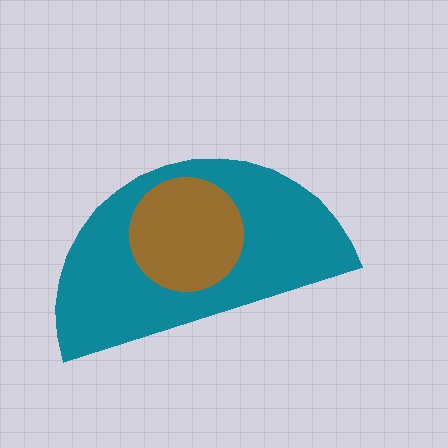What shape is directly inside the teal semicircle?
The brown circle.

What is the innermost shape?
The brown circle.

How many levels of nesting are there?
2.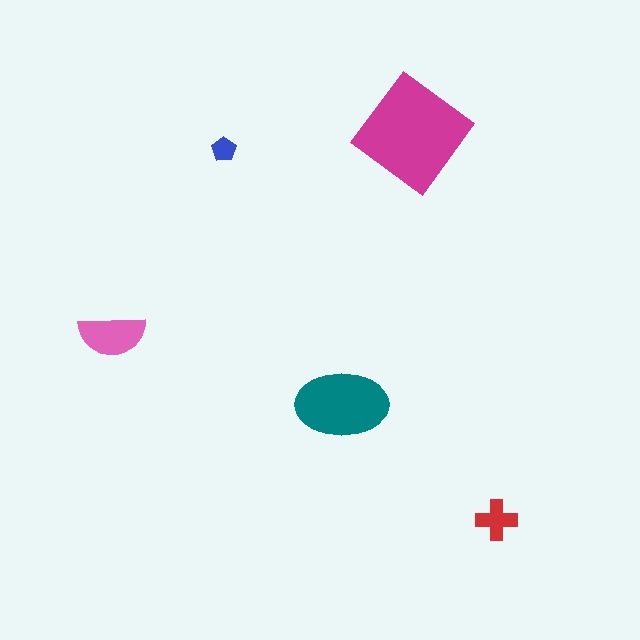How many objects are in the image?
There are 5 objects in the image.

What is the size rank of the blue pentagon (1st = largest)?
5th.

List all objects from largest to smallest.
The magenta diamond, the teal ellipse, the pink semicircle, the red cross, the blue pentagon.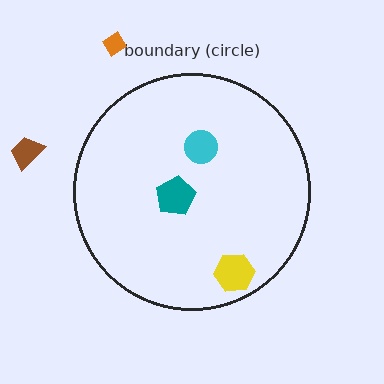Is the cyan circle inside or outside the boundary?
Inside.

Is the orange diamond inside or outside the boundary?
Outside.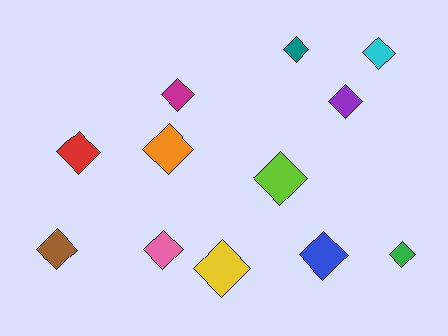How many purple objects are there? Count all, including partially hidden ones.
There is 1 purple object.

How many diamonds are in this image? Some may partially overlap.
There are 12 diamonds.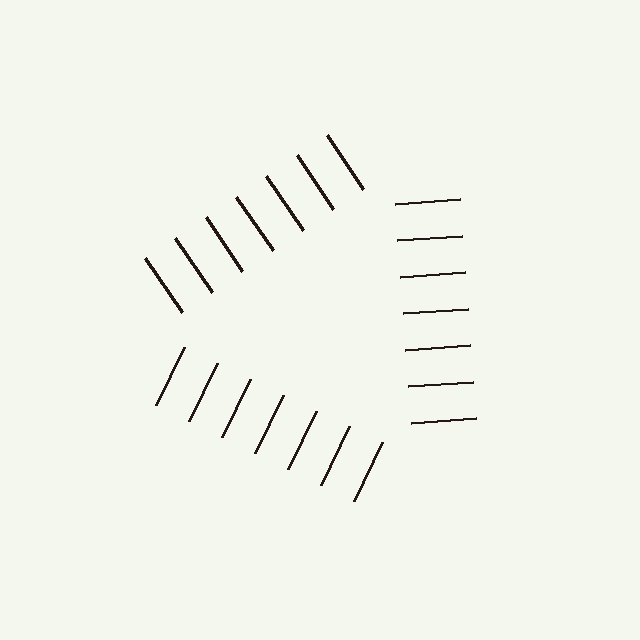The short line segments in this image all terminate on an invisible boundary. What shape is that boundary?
An illusory triangle — the line segments terminate on its edges but no continuous stroke is drawn.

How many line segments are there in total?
21 — 7 along each of the 3 edges.